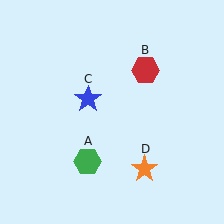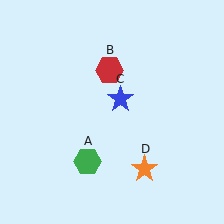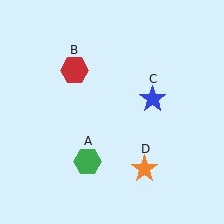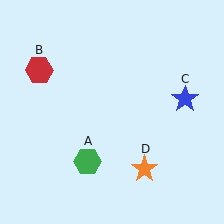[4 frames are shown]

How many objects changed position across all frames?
2 objects changed position: red hexagon (object B), blue star (object C).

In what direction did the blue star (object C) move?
The blue star (object C) moved right.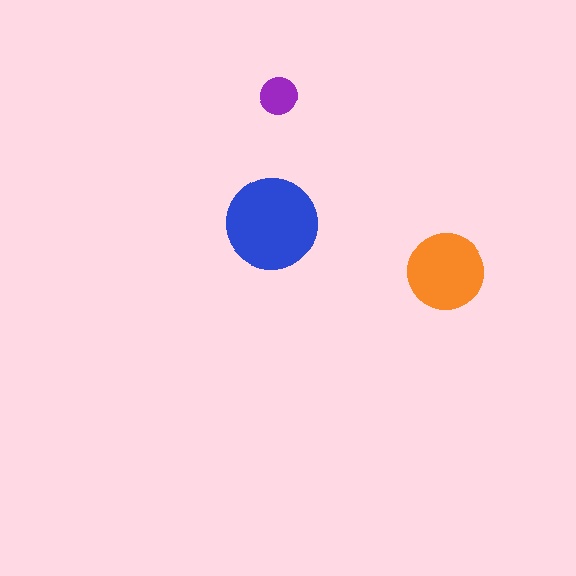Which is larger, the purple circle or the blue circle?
The blue one.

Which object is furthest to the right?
The orange circle is rightmost.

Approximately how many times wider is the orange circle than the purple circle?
About 2 times wider.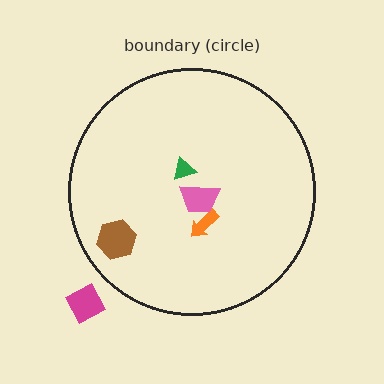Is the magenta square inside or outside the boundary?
Outside.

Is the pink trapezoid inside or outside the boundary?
Inside.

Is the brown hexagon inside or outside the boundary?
Inside.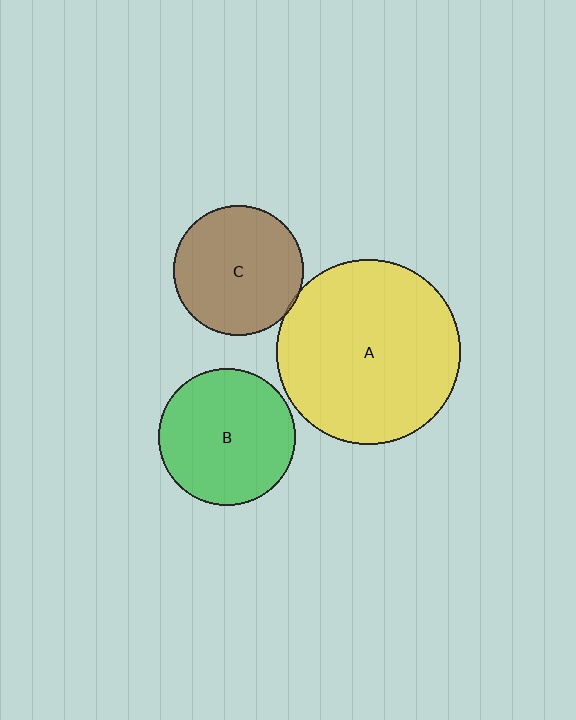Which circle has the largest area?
Circle A (yellow).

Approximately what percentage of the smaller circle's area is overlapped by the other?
Approximately 5%.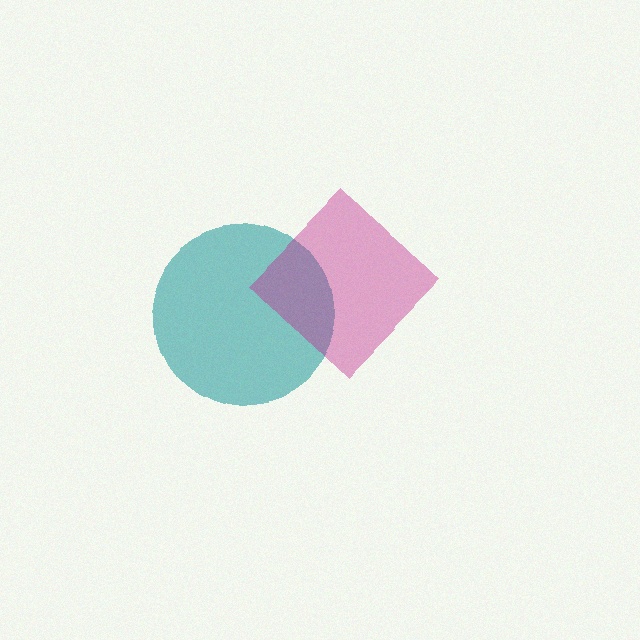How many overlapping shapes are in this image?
There are 2 overlapping shapes in the image.